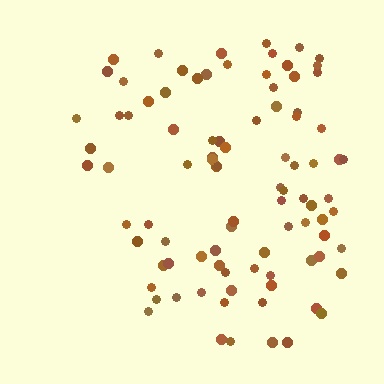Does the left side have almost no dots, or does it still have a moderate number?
Still a moderate number, just noticeably fewer than the right.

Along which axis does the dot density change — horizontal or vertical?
Horizontal.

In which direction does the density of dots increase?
From left to right, with the right side densest.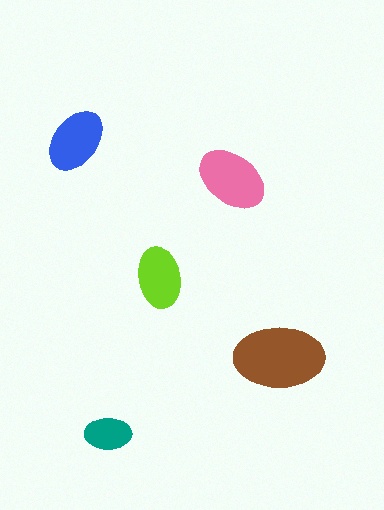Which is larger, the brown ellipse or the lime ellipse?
The brown one.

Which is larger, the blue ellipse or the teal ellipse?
The blue one.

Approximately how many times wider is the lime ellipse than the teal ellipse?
About 1.5 times wider.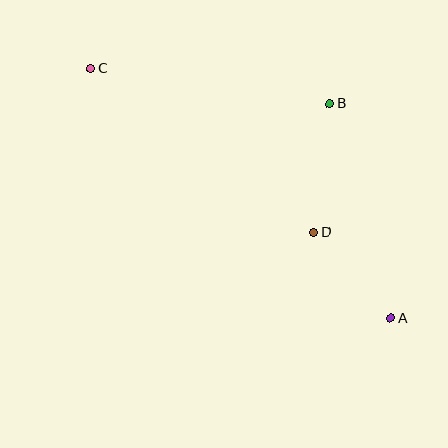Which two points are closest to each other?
Points A and D are closest to each other.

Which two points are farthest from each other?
Points A and C are farthest from each other.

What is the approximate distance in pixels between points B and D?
The distance between B and D is approximately 129 pixels.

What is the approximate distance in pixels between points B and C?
The distance between B and C is approximately 242 pixels.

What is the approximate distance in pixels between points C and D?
The distance between C and D is approximately 277 pixels.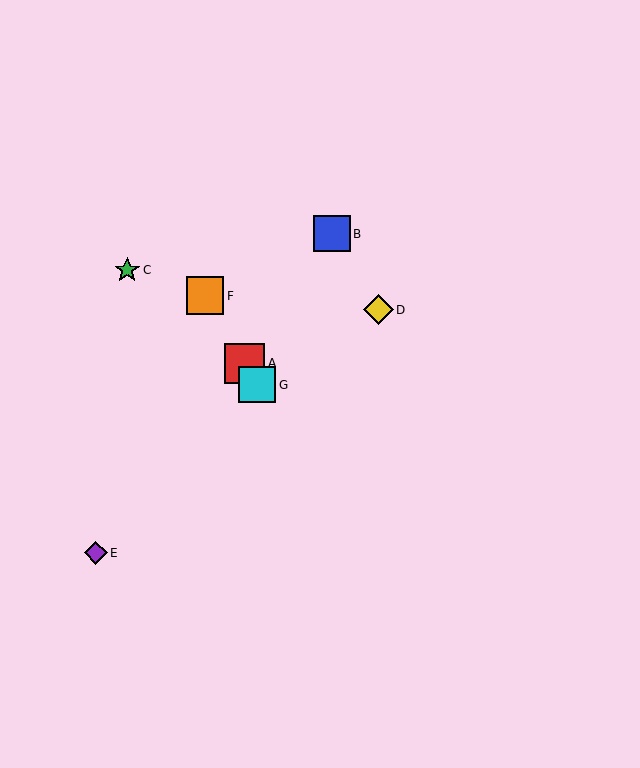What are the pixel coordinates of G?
Object G is at (257, 385).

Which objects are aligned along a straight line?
Objects A, F, G are aligned along a straight line.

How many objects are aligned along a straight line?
3 objects (A, F, G) are aligned along a straight line.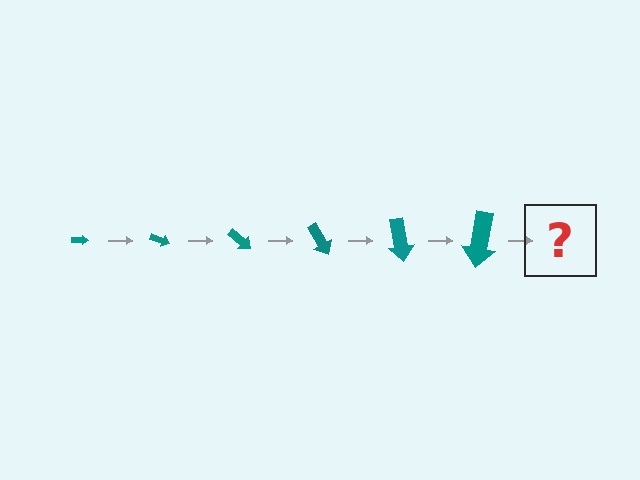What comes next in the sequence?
The next element should be an arrow, larger than the previous one and rotated 120 degrees from the start.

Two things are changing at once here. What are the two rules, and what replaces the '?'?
The two rules are that the arrow grows larger each step and it rotates 20 degrees each step. The '?' should be an arrow, larger than the previous one and rotated 120 degrees from the start.